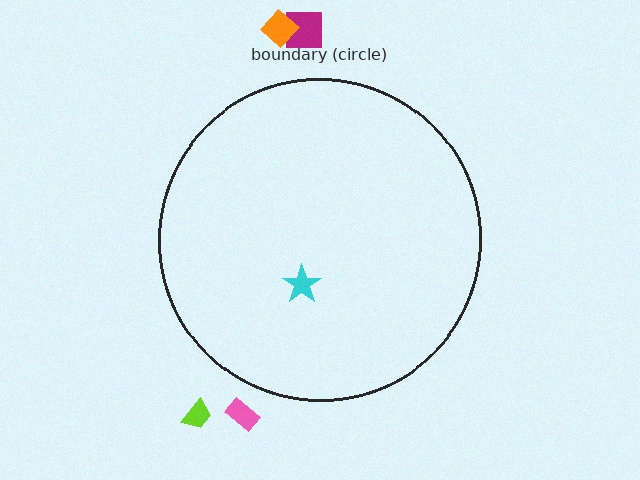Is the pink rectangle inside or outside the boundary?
Outside.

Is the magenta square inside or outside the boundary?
Outside.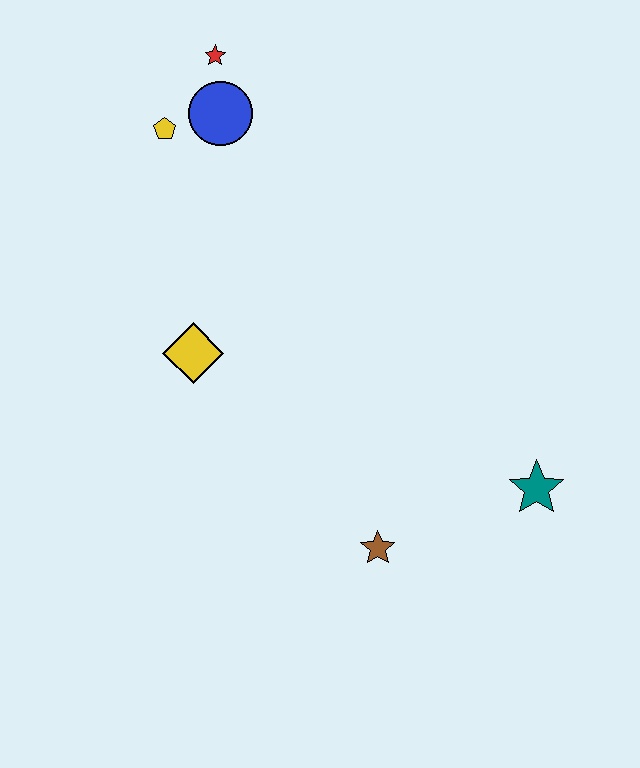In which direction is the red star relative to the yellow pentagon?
The red star is above the yellow pentagon.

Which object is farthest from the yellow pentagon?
The teal star is farthest from the yellow pentagon.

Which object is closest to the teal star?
The brown star is closest to the teal star.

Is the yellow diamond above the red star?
No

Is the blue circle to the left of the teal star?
Yes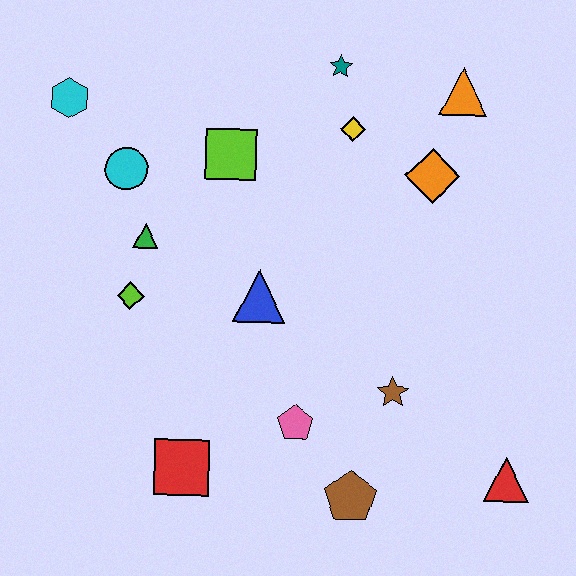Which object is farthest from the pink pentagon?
The cyan hexagon is farthest from the pink pentagon.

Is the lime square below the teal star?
Yes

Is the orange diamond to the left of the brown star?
No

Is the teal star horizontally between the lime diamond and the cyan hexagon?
No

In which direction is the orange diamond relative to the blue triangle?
The orange diamond is to the right of the blue triangle.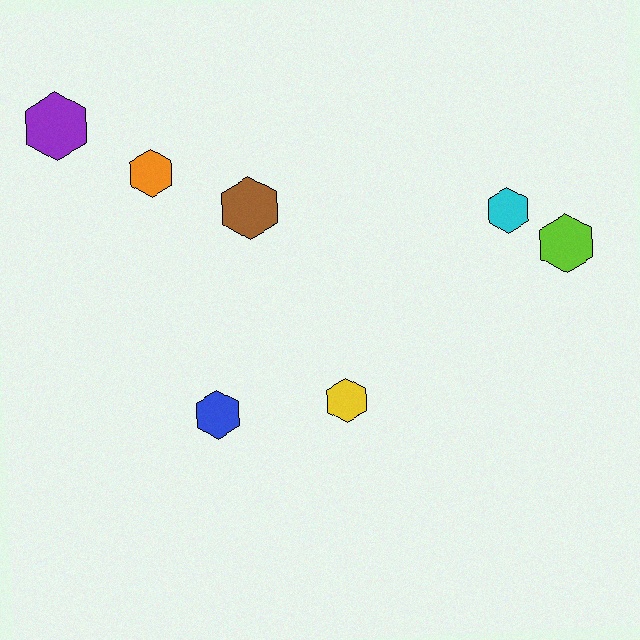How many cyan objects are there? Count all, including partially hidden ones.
There is 1 cyan object.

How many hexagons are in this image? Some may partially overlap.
There are 7 hexagons.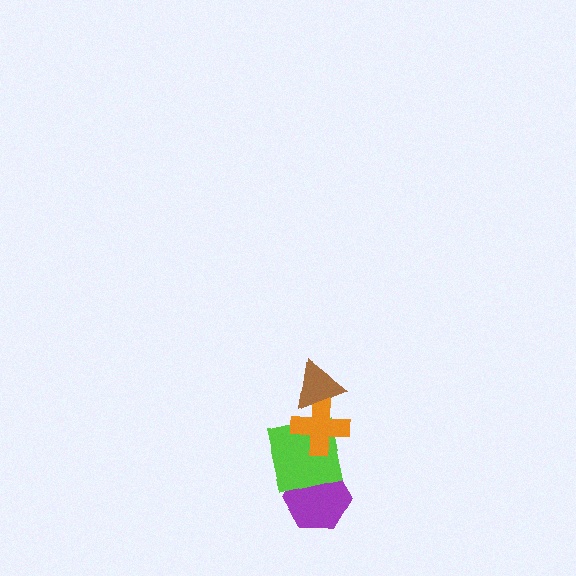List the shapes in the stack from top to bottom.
From top to bottom: the brown triangle, the orange cross, the lime square, the purple hexagon.